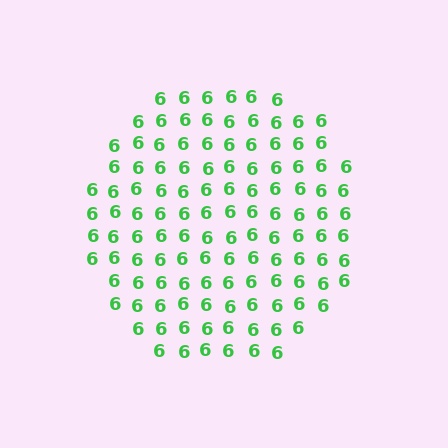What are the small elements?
The small elements are digit 6's.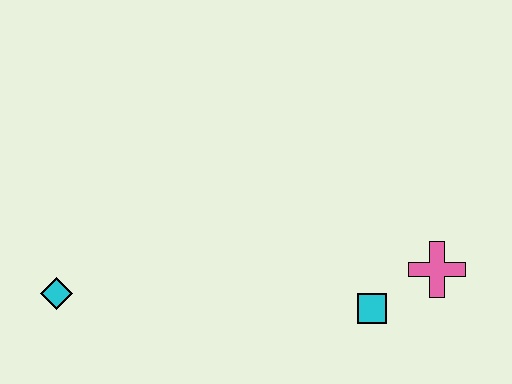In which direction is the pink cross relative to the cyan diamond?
The pink cross is to the right of the cyan diamond.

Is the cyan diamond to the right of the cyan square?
No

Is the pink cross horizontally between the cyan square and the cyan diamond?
No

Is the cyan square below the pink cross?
Yes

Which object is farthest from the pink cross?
The cyan diamond is farthest from the pink cross.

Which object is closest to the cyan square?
The pink cross is closest to the cyan square.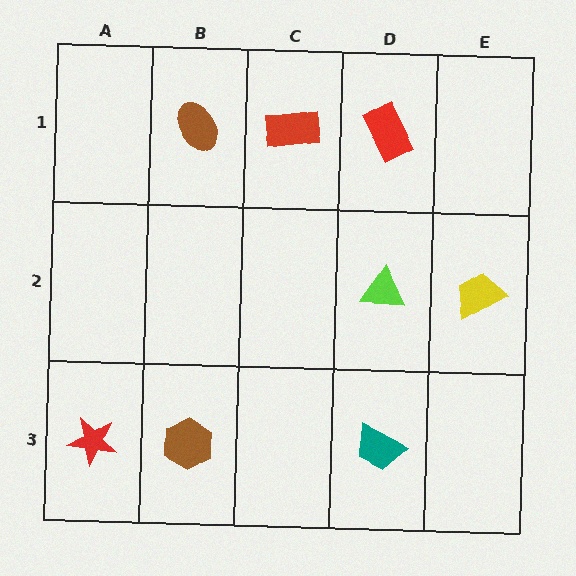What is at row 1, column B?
A brown ellipse.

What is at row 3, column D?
A teal trapezoid.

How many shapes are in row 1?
3 shapes.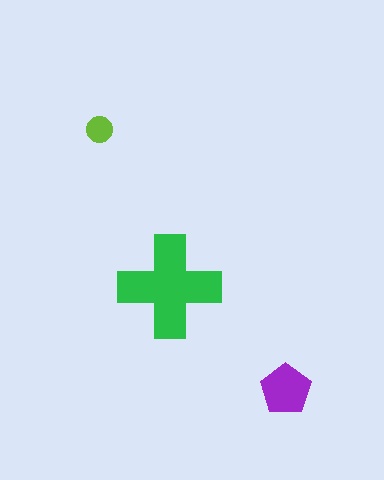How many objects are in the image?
There are 3 objects in the image.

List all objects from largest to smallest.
The green cross, the purple pentagon, the lime circle.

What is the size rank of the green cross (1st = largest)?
1st.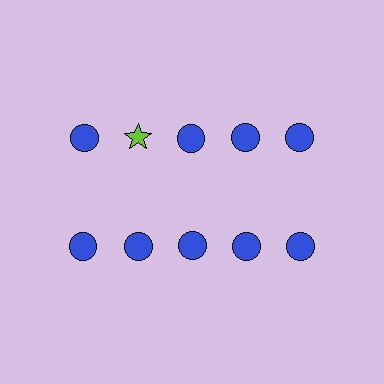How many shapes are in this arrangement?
There are 10 shapes arranged in a grid pattern.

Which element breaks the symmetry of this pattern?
The lime star in the top row, second from left column breaks the symmetry. All other shapes are blue circles.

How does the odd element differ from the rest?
It differs in both color (lime instead of blue) and shape (star instead of circle).